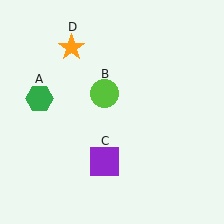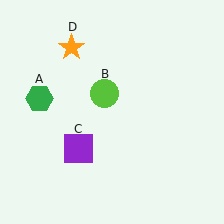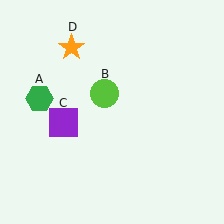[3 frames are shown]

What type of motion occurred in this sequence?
The purple square (object C) rotated clockwise around the center of the scene.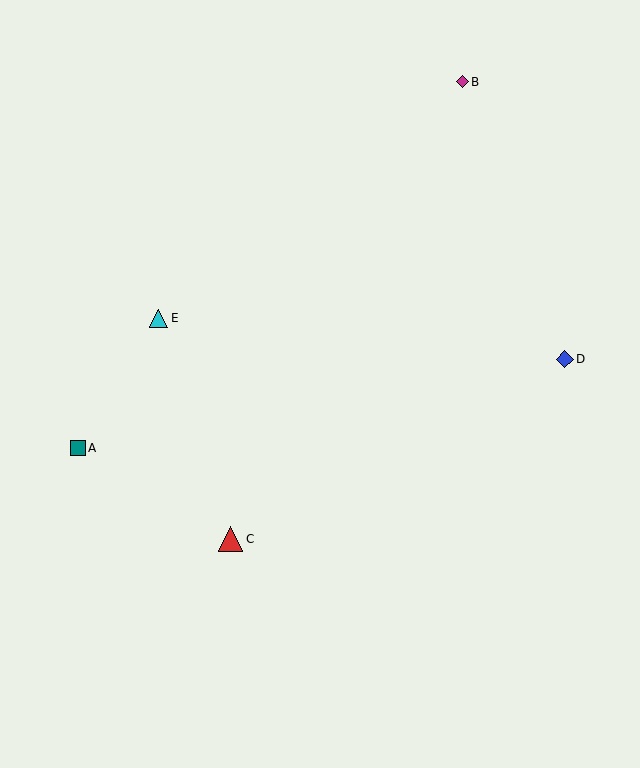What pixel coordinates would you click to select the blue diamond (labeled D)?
Click at (565, 359) to select the blue diamond D.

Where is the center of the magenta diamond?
The center of the magenta diamond is at (462, 82).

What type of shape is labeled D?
Shape D is a blue diamond.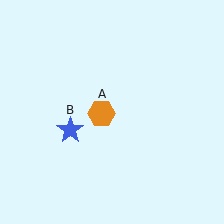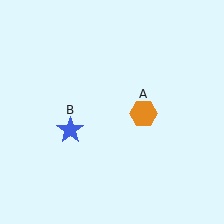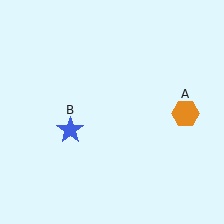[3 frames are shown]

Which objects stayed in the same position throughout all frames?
Blue star (object B) remained stationary.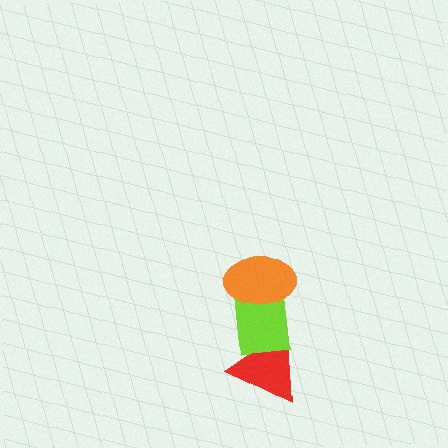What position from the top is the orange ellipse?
The orange ellipse is 1st from the top.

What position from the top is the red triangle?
The red triangle is 3rd from the top.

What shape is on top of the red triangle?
The lime rectangle is on top of the red triangle.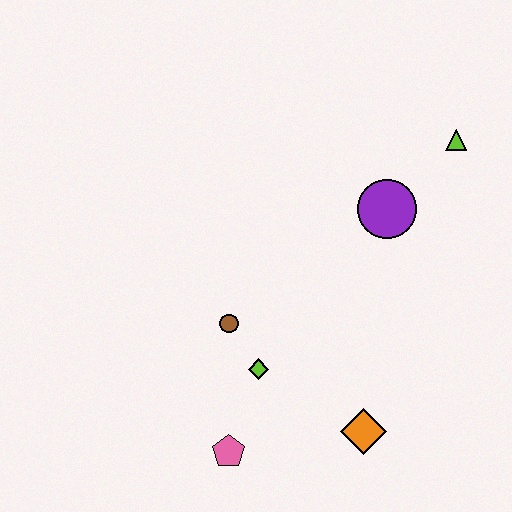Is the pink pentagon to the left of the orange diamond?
Yes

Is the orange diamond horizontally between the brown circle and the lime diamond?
No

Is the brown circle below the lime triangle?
Yes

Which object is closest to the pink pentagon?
The lime diamond is closest to the pink pentagon.